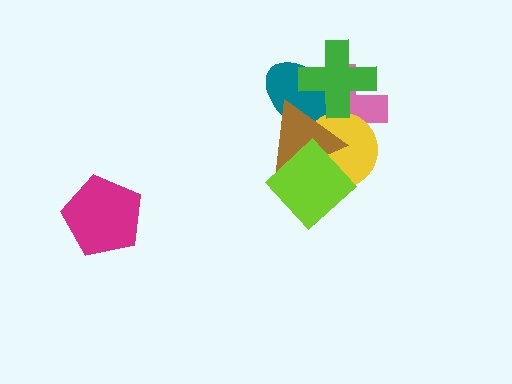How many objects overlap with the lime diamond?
2 objects overlap with the lime diamond.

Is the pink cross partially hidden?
Yes, it is partially covered by another shape.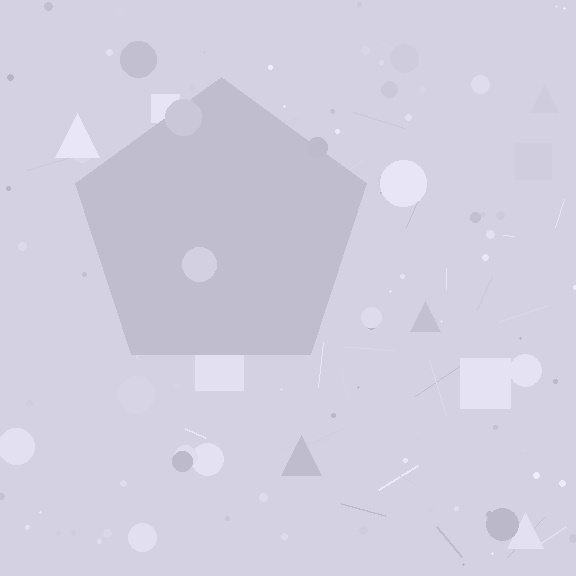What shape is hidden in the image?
A pentagon is hidden in the image.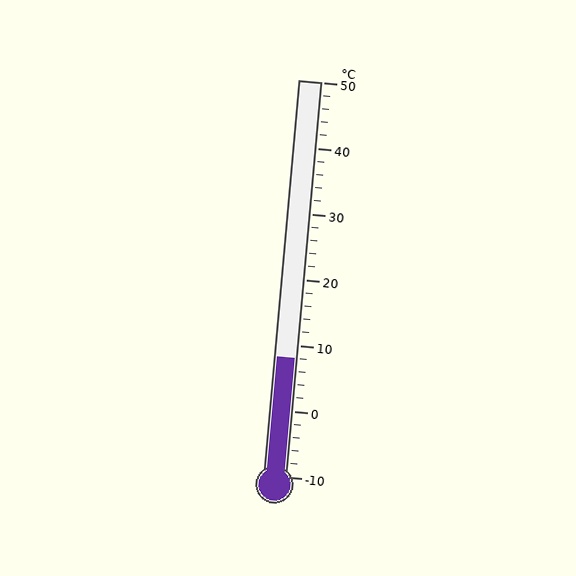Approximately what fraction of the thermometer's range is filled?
The thermometer is filled to approximately 30% of its range.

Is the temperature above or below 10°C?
The temperature is below 10°C.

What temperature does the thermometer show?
The thermometer shows approximately 8°C.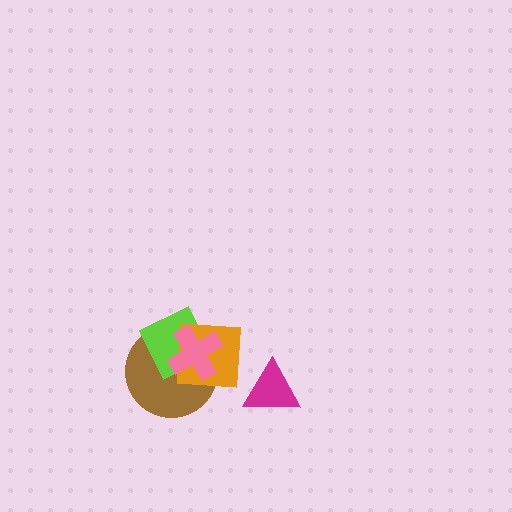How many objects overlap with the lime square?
3 objects overlap with the lime square.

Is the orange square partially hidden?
Yes, it is partially covered by another shape.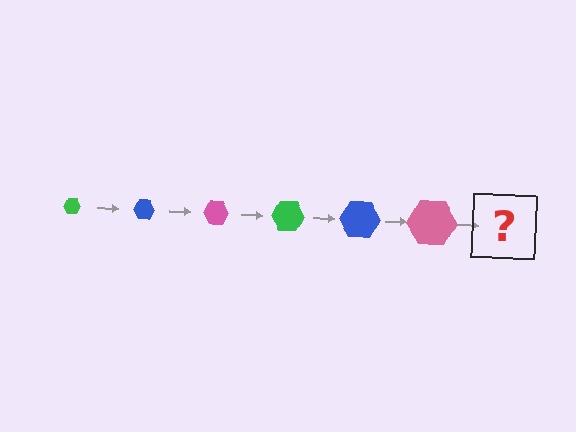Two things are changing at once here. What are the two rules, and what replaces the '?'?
The two rules are that the hexagon grows larger each step and the color cycles through green, blue, and pink. The '?' should be a green hexagon, larger than the previous one.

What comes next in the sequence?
The next element should be a green hexagon, larger than the previous one.